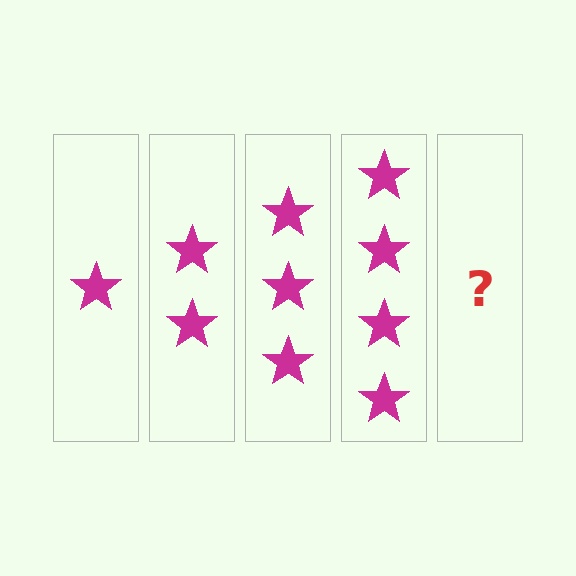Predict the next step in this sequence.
The next step is 5 stars.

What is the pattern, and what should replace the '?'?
The pattern is that each step adds one more star. The '?' should be 5 stars.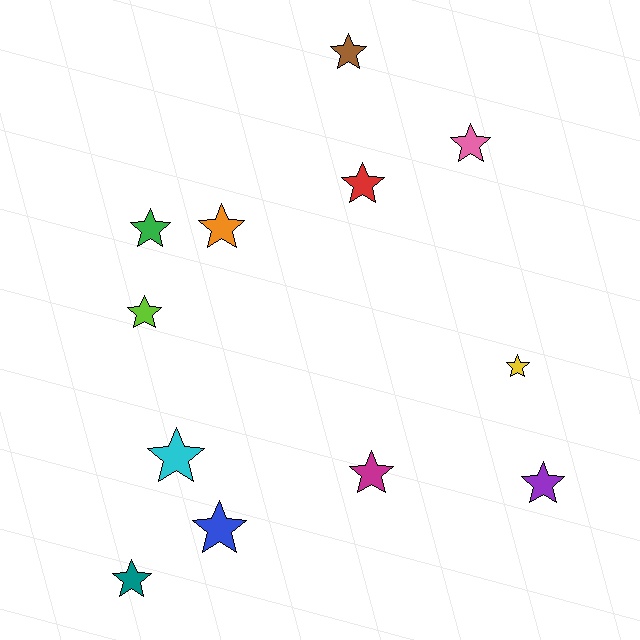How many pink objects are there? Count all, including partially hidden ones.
There is 1 pink object.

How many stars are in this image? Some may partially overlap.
There are 12 stars.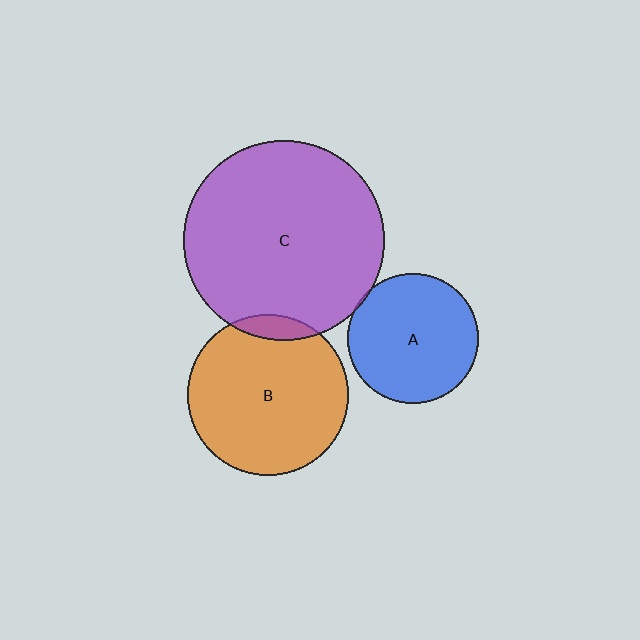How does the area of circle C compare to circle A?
Approximately 2.4 times.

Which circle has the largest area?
Circle C (purple).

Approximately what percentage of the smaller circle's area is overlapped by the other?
Approximately 10%.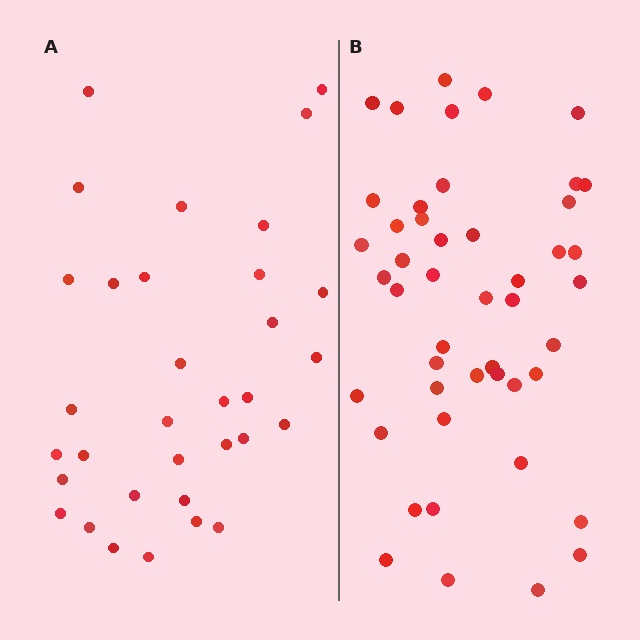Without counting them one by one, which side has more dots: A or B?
Region B (the right region) has more dots.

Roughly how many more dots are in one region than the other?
Region B has approximately 15 more dots than region A.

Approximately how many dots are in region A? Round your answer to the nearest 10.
About 30 dots. (The exact count is 33, which rounds to 30.)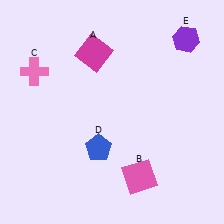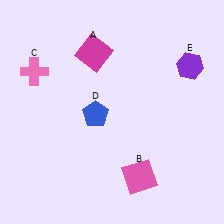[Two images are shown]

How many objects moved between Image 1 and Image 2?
2 objects moved between the two images.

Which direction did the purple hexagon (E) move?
The purple hexagon (E) moved down.